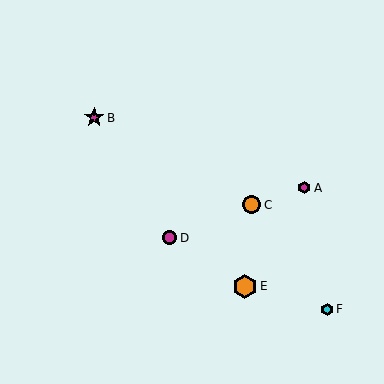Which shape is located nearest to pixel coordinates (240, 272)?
The orange hexagon (labeled E) at (245, 286) is nearest to that location.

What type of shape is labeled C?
Shape C is an orange circle.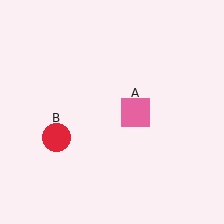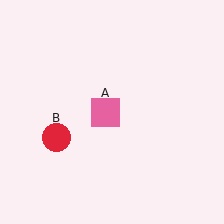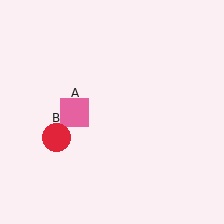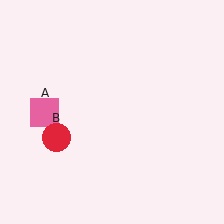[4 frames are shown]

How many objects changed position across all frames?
1 object changed position: pink square (object A).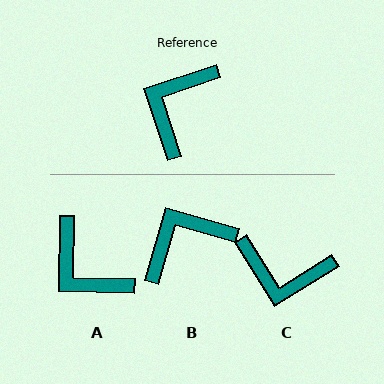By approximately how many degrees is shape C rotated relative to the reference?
Approximately 103 degrees counter-clockwise.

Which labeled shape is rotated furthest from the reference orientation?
C, about 103 degrees away.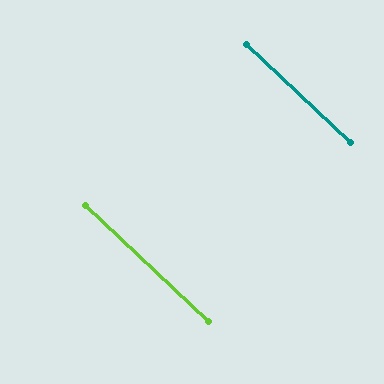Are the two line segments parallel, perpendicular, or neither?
Parallel — their directions differ by only 0.1°.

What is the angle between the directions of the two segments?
Approximately 0 degrees.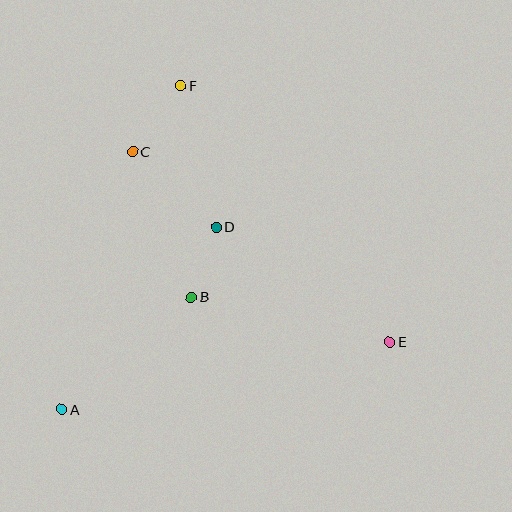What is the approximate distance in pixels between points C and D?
The distance between C and D is approximately 112 pixels.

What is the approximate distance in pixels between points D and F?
The distance between D and F is approximately 146 pixels.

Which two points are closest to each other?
Points B and D are closest to each other.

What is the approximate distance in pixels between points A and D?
The distance between A and D is approximately 239 pixels.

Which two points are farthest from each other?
Points A and F are farthest from each other.